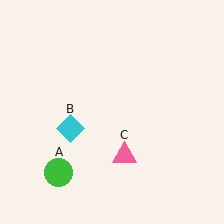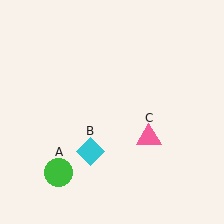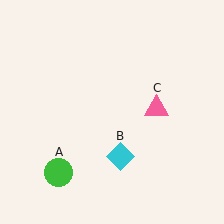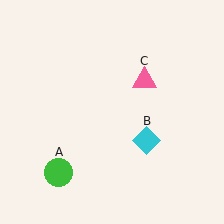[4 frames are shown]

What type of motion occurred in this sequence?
The cyan diamond (object B), pink triangle (object C) rotated counterclockwise around the center of the scene.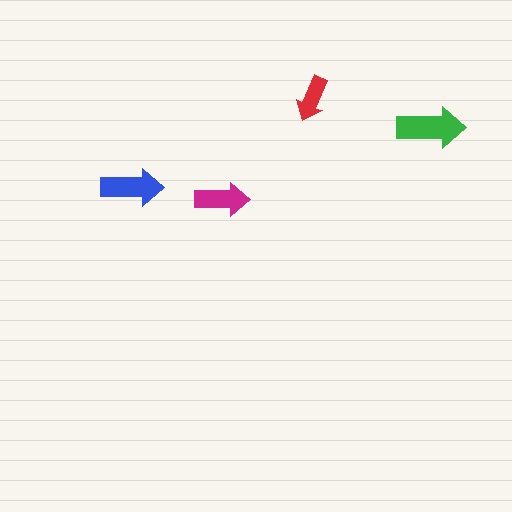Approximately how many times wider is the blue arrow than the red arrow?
About 1.5 times wider.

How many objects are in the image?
There are 4 objects in the image.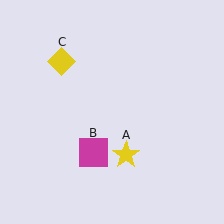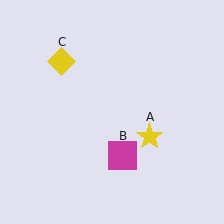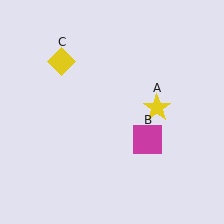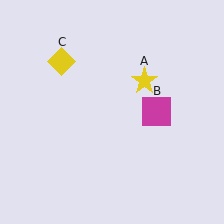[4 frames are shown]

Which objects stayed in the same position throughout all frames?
Yellow diamond (object C) remained stationary.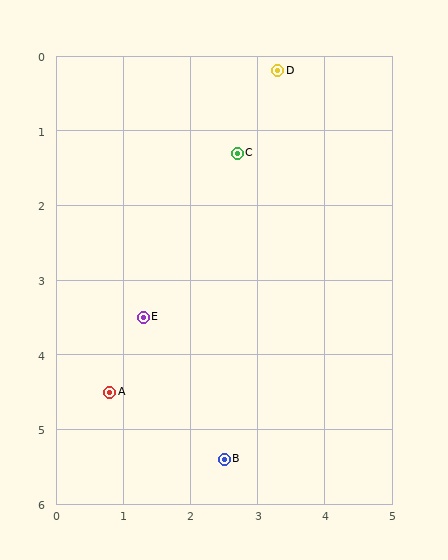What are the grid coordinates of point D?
Point D is at approximately (3.3, 0.2).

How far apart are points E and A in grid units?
Points E and A are about 1.1 grid units apart.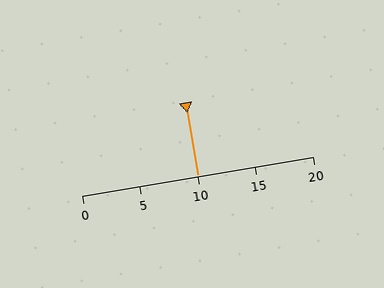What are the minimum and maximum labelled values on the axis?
The axis runs from 0 to 20.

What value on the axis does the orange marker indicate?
The marker indicates approximately 10.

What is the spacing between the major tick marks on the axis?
The major ticks are spaced 5 apart.